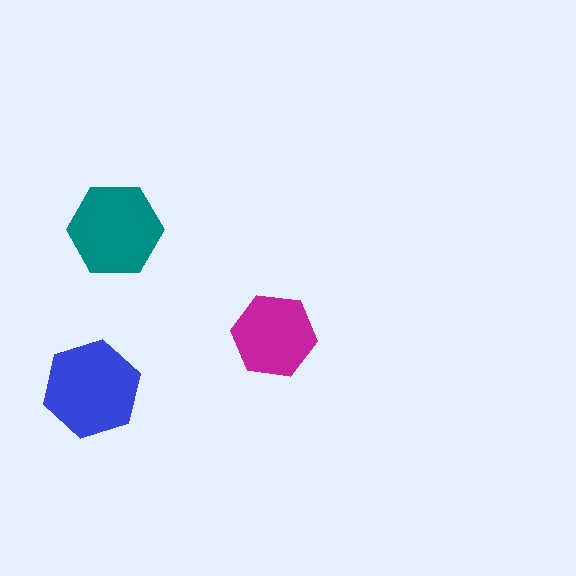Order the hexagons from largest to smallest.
the blue one, the teal one, the magenta one.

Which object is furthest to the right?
The magenta hexagon is rightmost.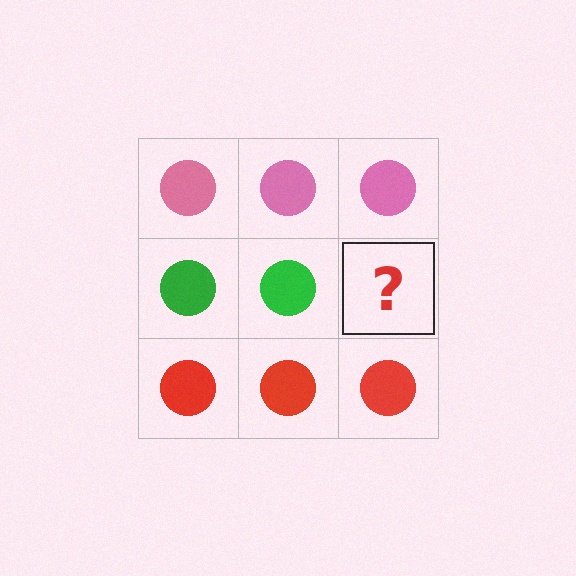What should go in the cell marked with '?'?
The missing cell should contain a green circle.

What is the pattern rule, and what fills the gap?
The rule is that each row has a consistent color. The gap should be filled with a green circle.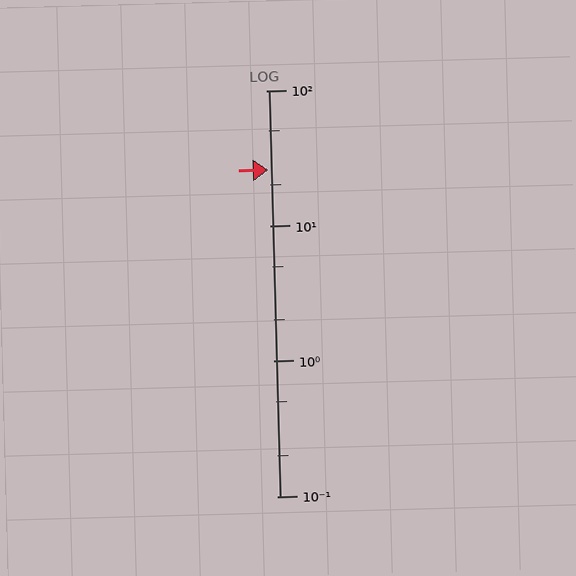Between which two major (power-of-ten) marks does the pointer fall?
The pointer is between 10 and 100.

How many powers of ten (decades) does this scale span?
The scale spans 3 decades, from 0.1 to 100.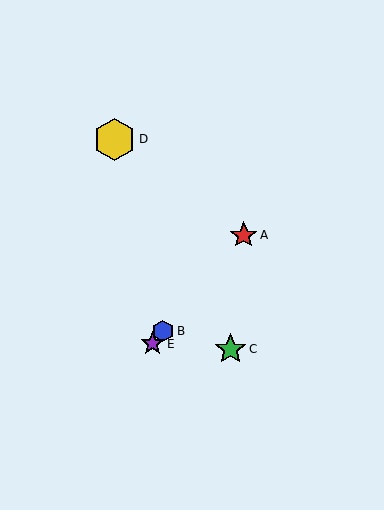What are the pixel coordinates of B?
Object B is at (163, 331).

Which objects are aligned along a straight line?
Objects A, B, E are aligned along a straight line.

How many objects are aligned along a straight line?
3 objects (A, B, E) are aligned along a straight line.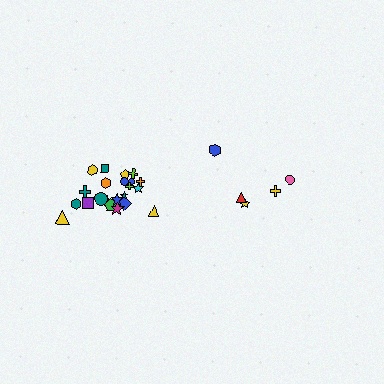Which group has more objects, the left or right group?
The left group.